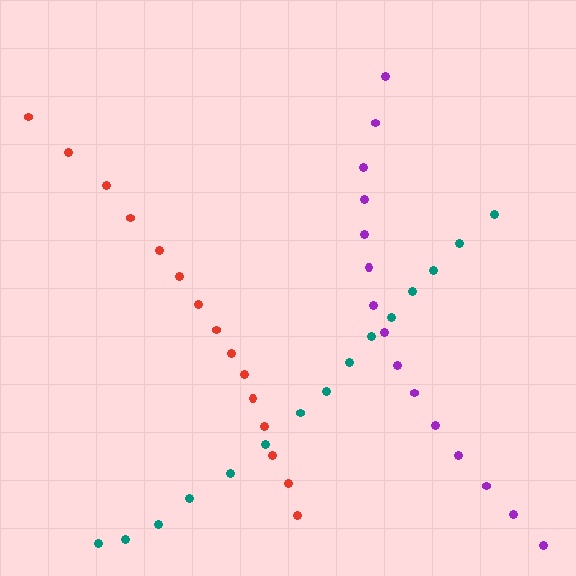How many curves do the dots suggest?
There are 3 distinct paths.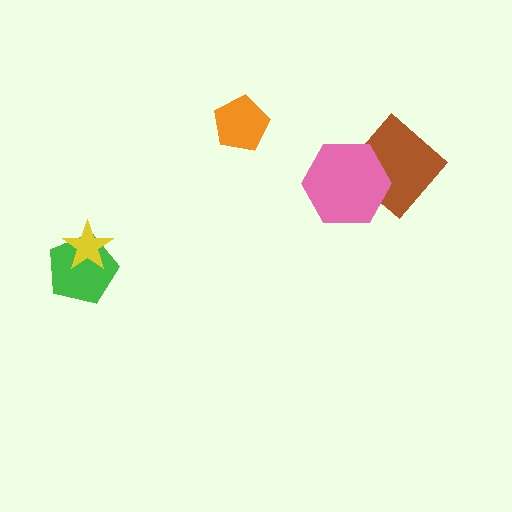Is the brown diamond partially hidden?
Yes, it is partially covered by another shape.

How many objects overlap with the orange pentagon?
0 objects overlap with the orange pentagon.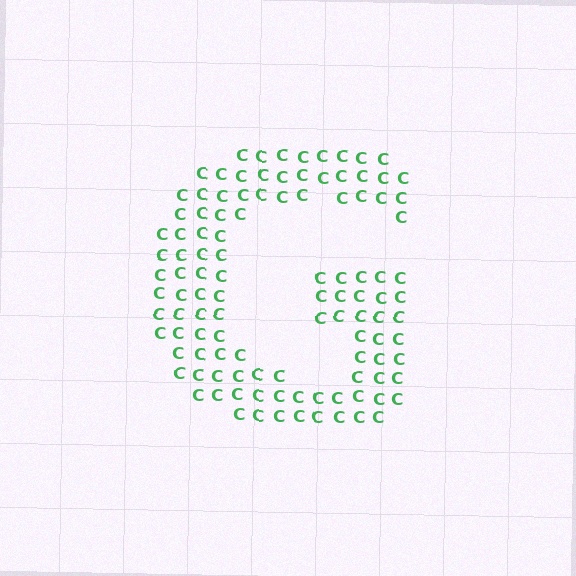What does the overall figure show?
The overall figure shows the letter G.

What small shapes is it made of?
It is made of small letter C's.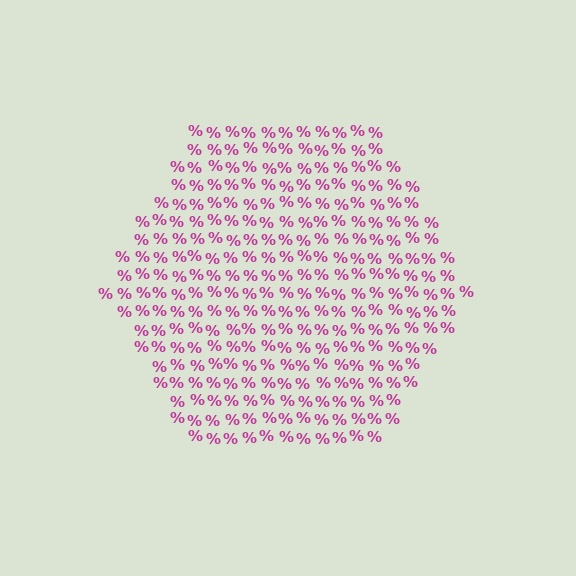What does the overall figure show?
The overall figure shows a hexagon.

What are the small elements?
The small elements are percent signs.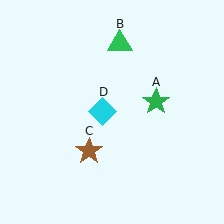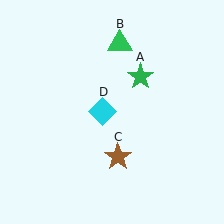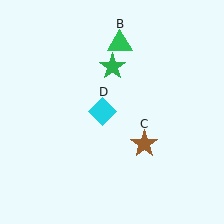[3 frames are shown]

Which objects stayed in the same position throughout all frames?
Green triangle (object B) and cyan diamond (object D) remained stationary.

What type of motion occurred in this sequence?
The green star (object A), brown star (object C) rotated counterclockwise around the center of the scene.